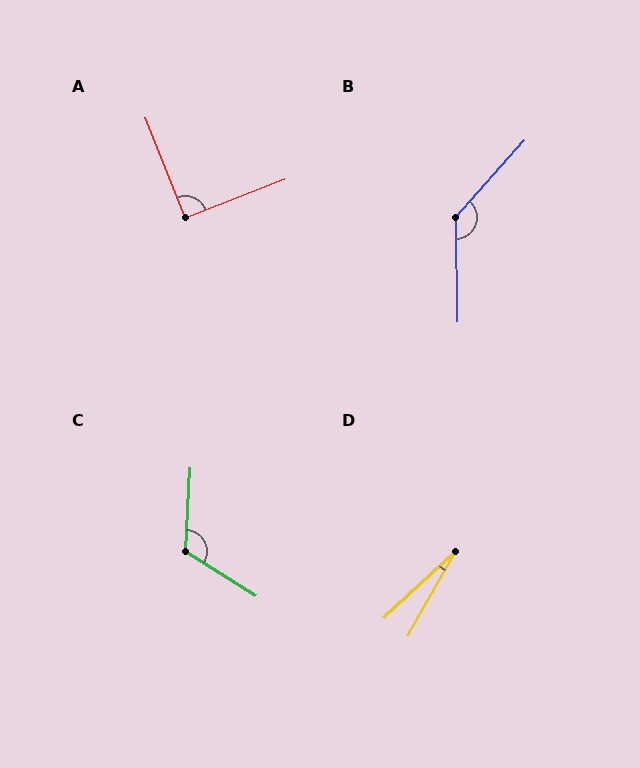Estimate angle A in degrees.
Approximately 90 degrees.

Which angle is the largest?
B, at approximately 137 degrees.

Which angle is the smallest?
D, at approximately 17 degrees.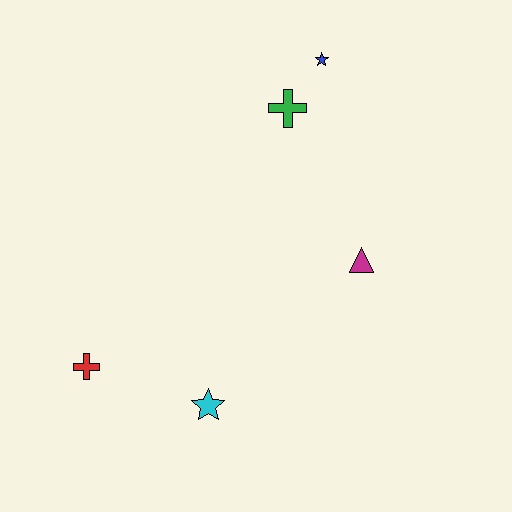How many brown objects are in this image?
There are no brown objects.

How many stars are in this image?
There are 2 stars.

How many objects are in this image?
There are 5 objects.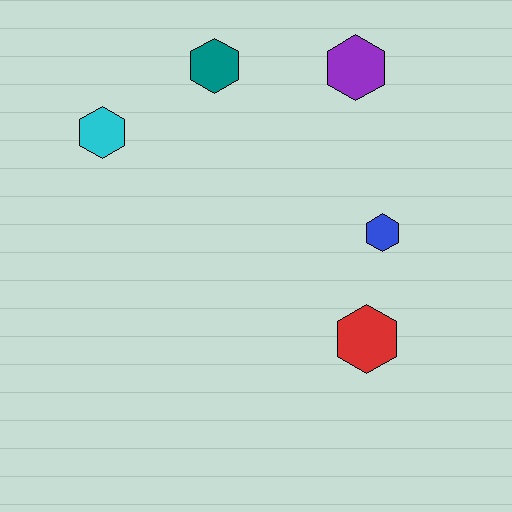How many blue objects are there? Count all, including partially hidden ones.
There is 1 blue object.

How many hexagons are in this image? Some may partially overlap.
There are 5 hexagons.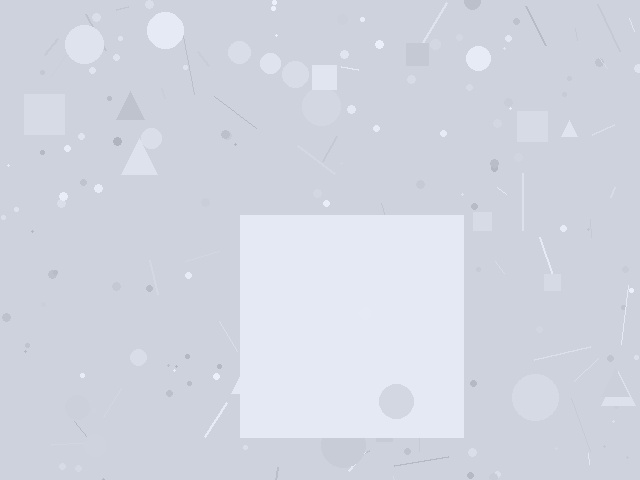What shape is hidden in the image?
A square is hidden in the image.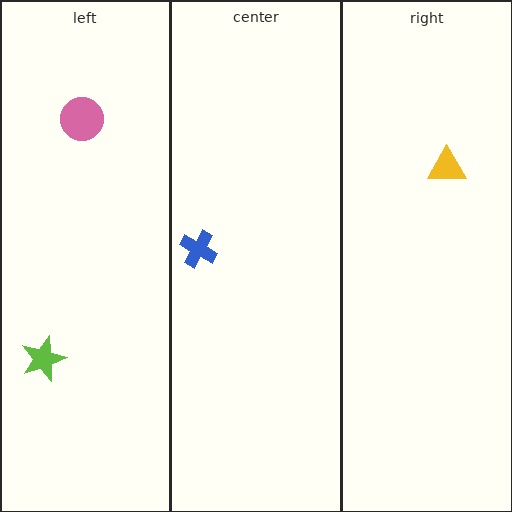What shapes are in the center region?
The blue cross.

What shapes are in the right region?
The yellow triangle.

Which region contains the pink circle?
The left region.